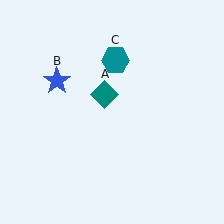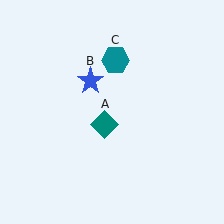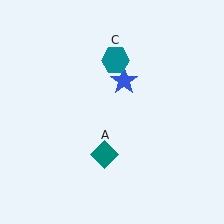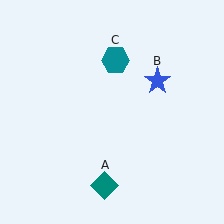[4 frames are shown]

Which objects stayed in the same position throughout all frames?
Teal hexagon (object C) remained stationary.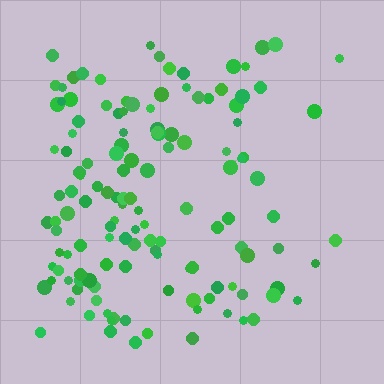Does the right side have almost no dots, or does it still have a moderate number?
Still a moderate number, just noticeably fewer than the left.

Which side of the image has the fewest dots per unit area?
The right.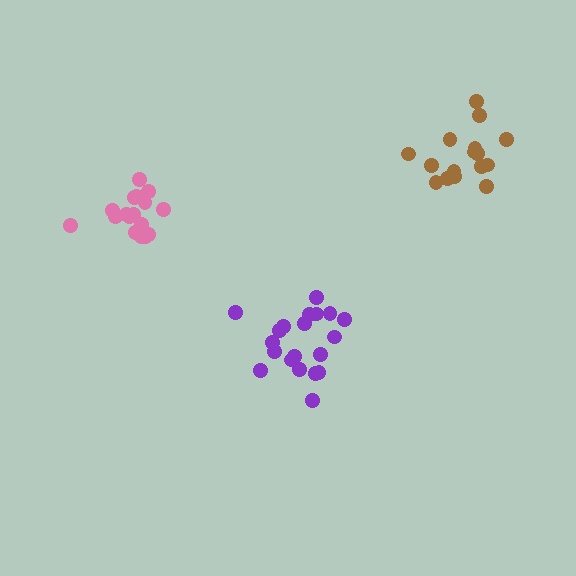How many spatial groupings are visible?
There are 3 spatial groupings.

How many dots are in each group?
Group 1: 20 dots, Group 2: 16 dots, Group 3: 19 dots (55 total).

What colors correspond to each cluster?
The clusters are colored: purple, brown, pink.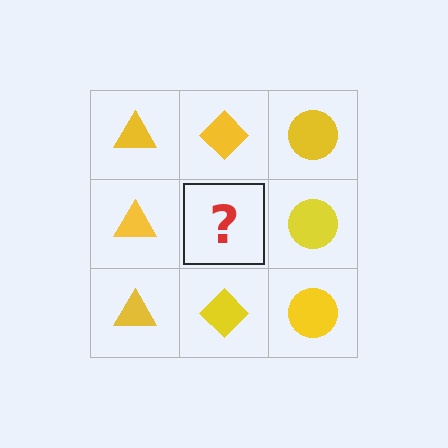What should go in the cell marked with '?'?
The missing cell should contain a yellow diamond.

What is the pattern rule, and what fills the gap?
The rule is that each column has a consistent shape. The gap should be filled with a yellow diamond.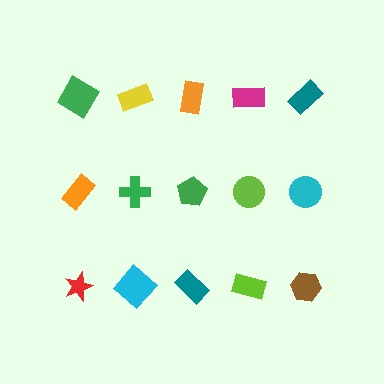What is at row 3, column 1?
A red star.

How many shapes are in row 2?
5 shapes.